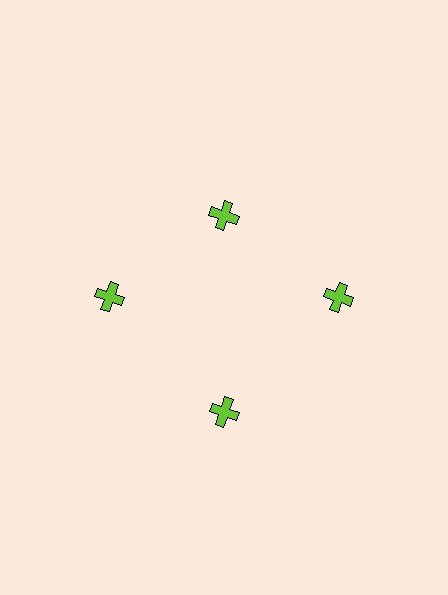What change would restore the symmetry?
The symmetry would be restored by moving it outward, back onto the ring so that all 4 crosses sit at equal angles and equal distance from the center.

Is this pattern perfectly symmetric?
No. The 4 lime crosses are arranged in a ring, but one element near the 12 o'clock position is pulled inward toward the center, breaking the 4-fold rotational symmetry.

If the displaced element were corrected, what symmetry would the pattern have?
It would have 4-fold rotational symmetry — the pattern would map onto itself every 90 degrees.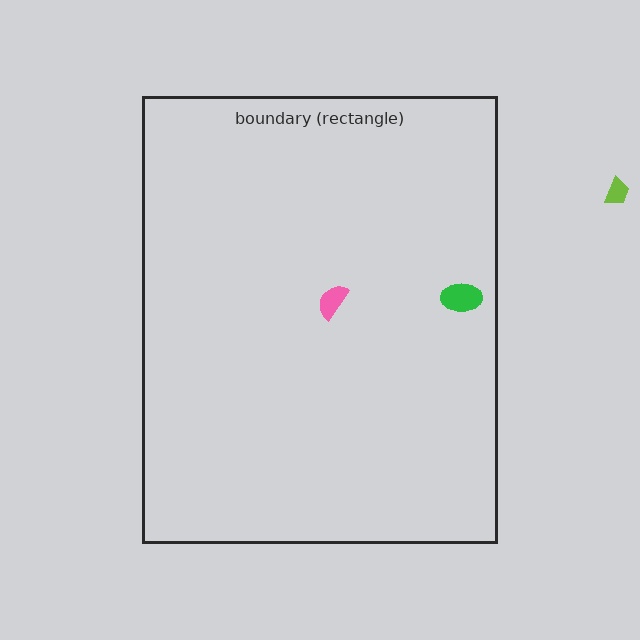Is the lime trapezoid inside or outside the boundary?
Outside.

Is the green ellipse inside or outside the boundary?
Inside.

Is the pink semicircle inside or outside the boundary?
Inside.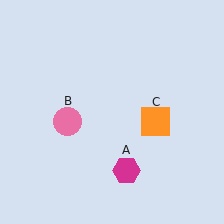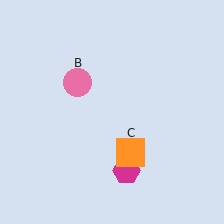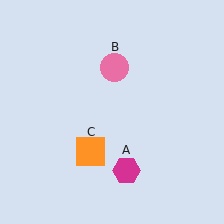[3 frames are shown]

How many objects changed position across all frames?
2 objects changed position: pink circle (object B), orange square (object C).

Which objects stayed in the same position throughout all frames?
Magenta hexagon (object A) remained stationary.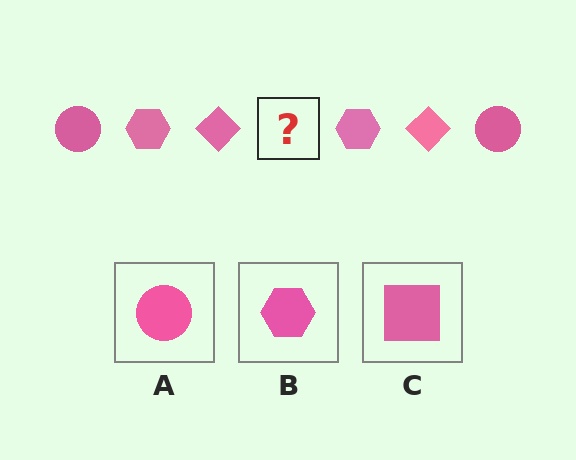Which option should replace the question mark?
Option A.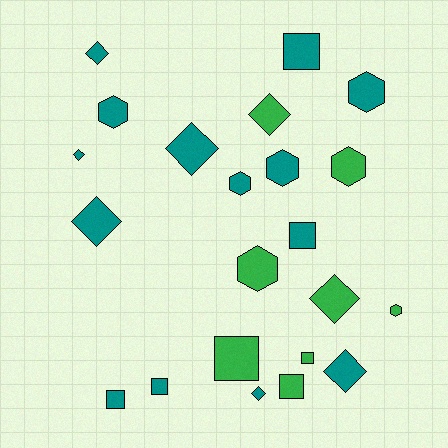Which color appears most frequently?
Teal, with 14 objects.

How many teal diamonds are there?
There are 6 teal diamonds.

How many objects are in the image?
There are 22 objects.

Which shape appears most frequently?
Diamond, with 8 objects.